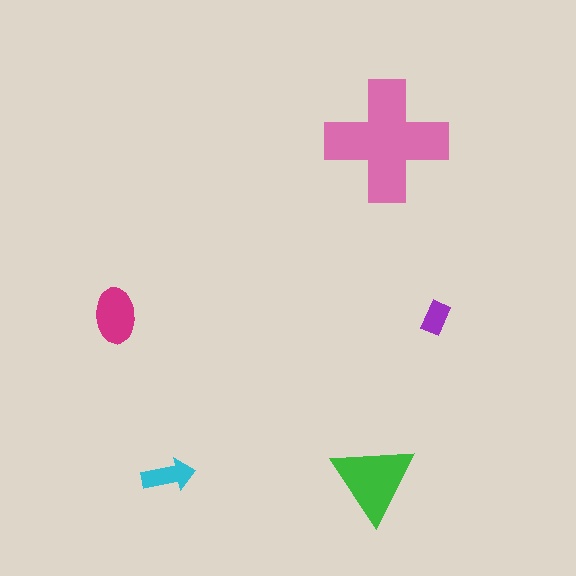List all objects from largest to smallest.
The pink cross, the green triangle, the magenta ellipse, the cyan arrow, the purple rectangle.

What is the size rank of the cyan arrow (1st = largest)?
4th.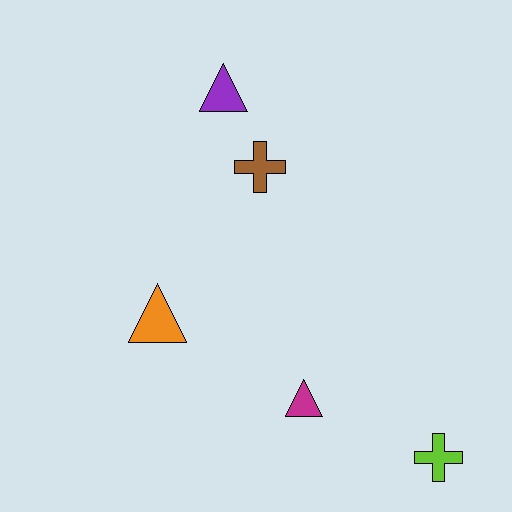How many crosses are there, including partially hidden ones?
There are 2 crosses.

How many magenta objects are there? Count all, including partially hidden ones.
There is 1 magenta object.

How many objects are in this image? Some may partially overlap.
There are 5 objects.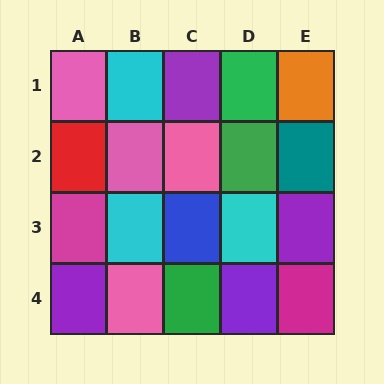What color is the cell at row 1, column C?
Purple.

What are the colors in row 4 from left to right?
Purple, pink, green, purple, magenta.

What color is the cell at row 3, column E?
Purple.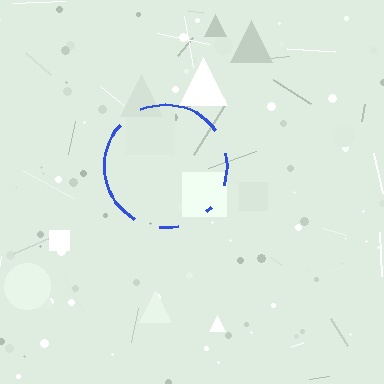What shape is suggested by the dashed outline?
The dashed outline suggests a circle.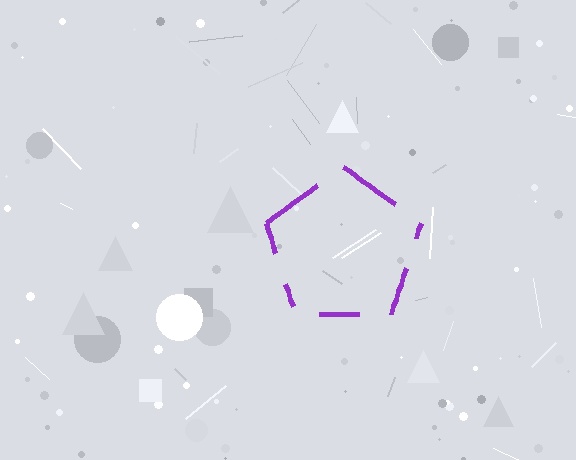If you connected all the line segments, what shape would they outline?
They would outline a pentagon.